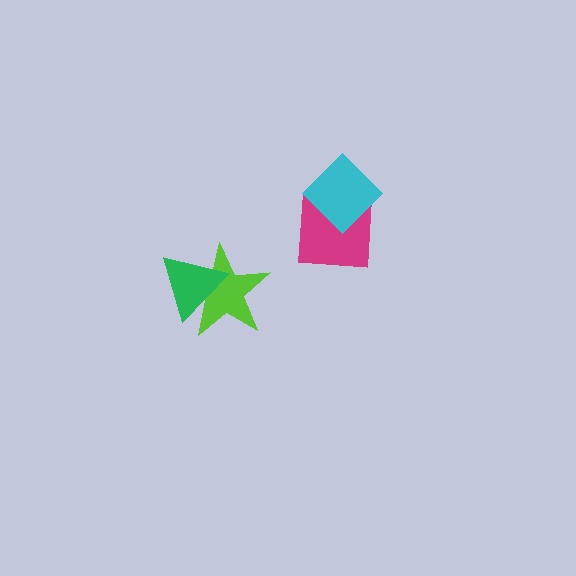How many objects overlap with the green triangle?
1 object overlaps with the green triangle.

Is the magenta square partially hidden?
Yes, it is partially covered by another shape.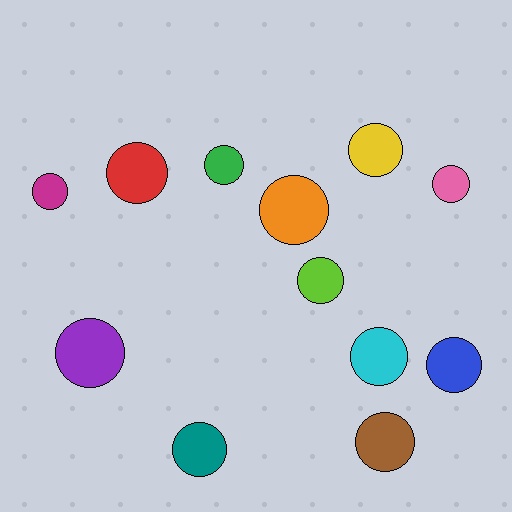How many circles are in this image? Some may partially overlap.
There are 12 circles.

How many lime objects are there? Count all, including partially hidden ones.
There is 1 lime object.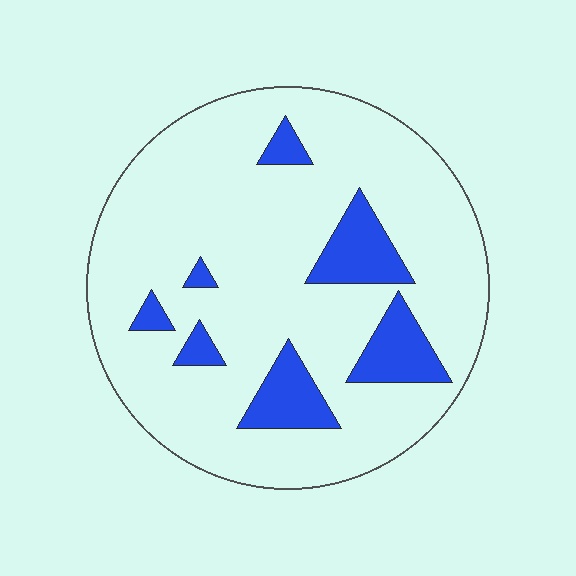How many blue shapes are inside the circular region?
7.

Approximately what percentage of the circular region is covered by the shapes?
Approximately 15%.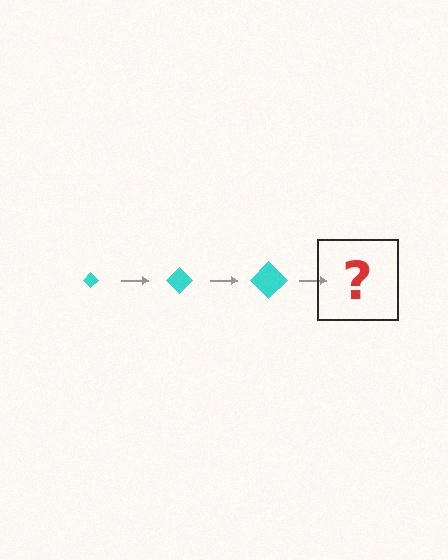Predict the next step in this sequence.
The next step is a cyan diamond, larger than the previous one.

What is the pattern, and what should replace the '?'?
The pattern is that the diamond gets progressively larger each step. The '?' should be a cyan diamond, larger than the previous one.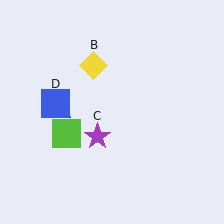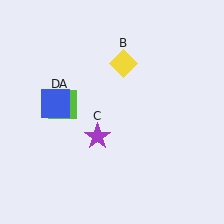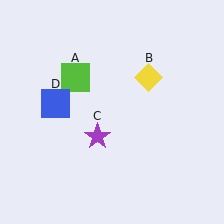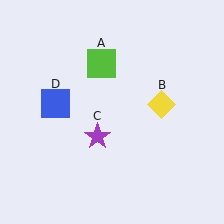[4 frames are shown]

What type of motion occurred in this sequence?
The lime square (object A), yellow diamond (object B) rotated clockwise around the center of the scene.